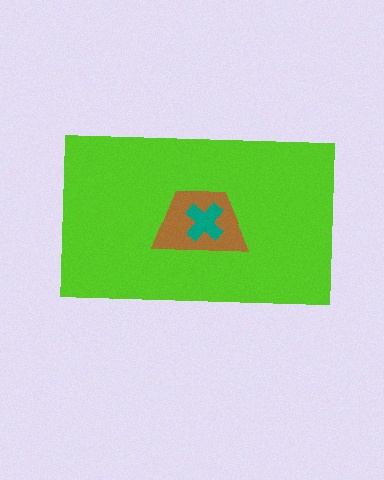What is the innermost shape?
The teal cross.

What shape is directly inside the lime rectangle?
The brown trapezoid.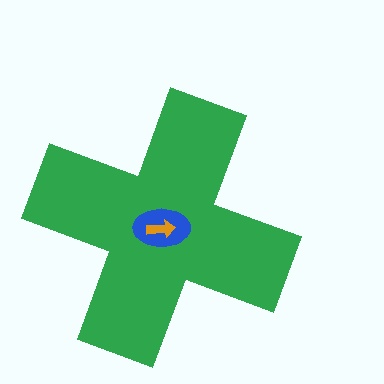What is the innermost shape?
The orange arrow.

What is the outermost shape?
The green cross.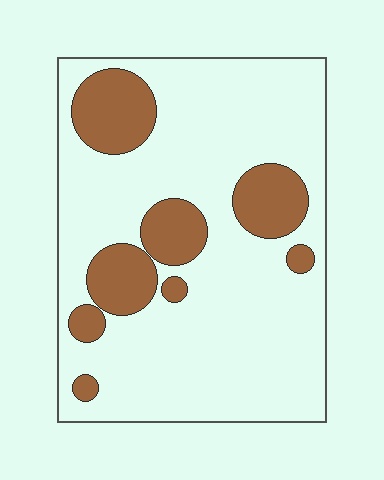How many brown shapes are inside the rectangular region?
8.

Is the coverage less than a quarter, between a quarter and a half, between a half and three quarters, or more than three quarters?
Less than a quarter.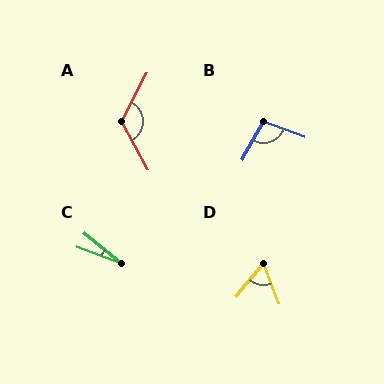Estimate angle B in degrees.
Approximately 99 degrees.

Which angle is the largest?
A, at approximately 123 degrees.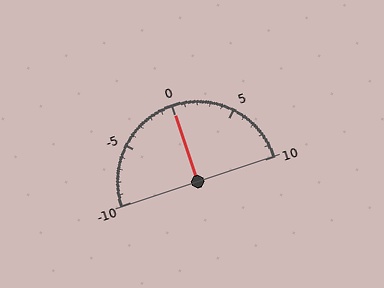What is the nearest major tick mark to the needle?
The nearest major tick mark is 0.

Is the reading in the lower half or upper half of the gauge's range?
The reading is in the upper half of the range (-10 to 10).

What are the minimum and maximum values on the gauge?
The gauge ranges from -10 to 10.